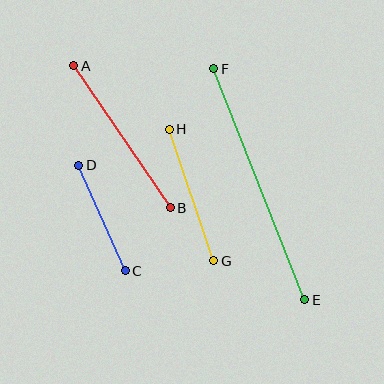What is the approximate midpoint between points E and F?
The midpoint is at approximately (259, 184) pixels.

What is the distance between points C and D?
The distance is approximately 116 pixels.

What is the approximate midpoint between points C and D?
The midpoint is at approximately (102, 218) pixels.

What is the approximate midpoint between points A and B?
The midpoint is at approximately (122, 137) pixels.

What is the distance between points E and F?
The distance is approximately 248 pixels.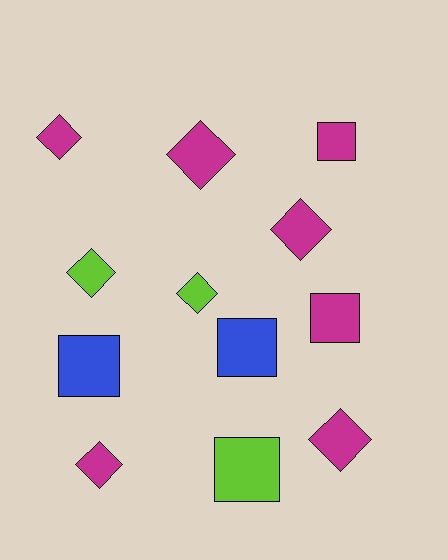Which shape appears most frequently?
Diamond, with 7 objects.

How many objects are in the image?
There are 12 objects.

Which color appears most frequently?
Magenta, with 7 objects.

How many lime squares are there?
There is 1 lime square.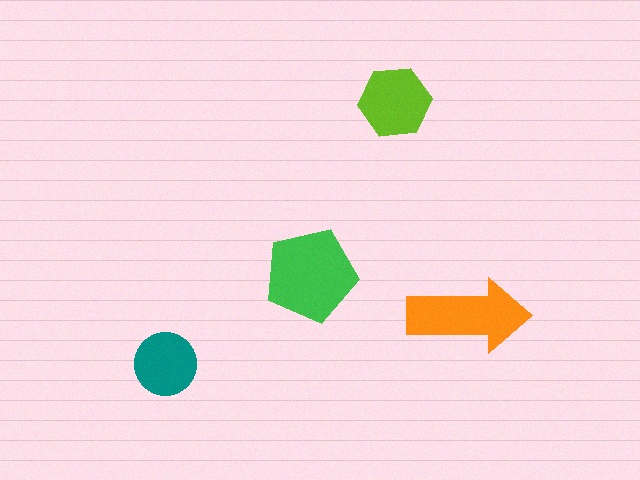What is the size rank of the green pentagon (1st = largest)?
1st.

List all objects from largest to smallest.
The green pentagon, the orange arrow, the lime hexagon, the teal circle.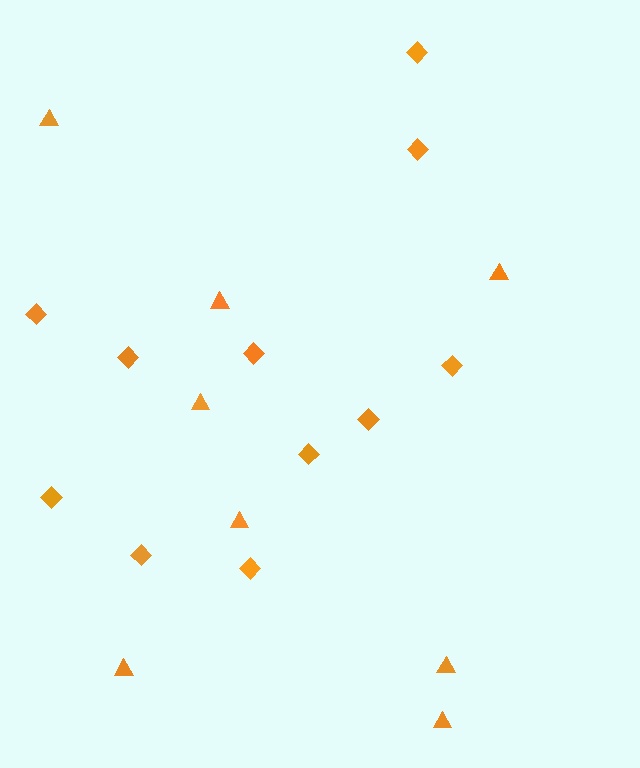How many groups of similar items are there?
There are 2 groups: one group of triangles (8) and one group of diamonds (11).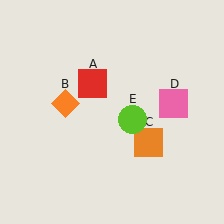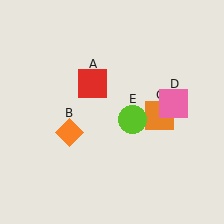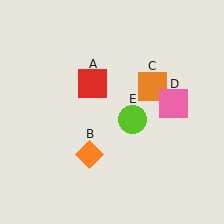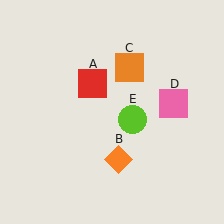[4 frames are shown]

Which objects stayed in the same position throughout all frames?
Red square (object A) and pink square (object D) and lime circle (object E) remained stationary.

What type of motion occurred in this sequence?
The orange diamond (object B), orange square (object C) rotated counterclockwise around the center of the scene.